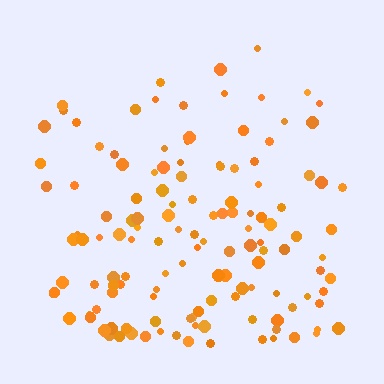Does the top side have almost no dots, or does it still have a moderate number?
Still a moderate number, just noticeably fewer than the bottom.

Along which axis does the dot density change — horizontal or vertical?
Vertical.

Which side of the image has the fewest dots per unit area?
The top.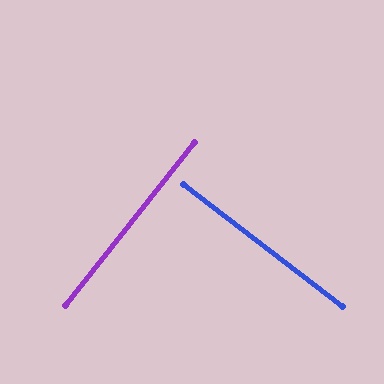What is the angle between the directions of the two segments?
Approximately 89 degrees.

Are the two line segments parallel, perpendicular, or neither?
Perpendicular — they meet at approximately 89°.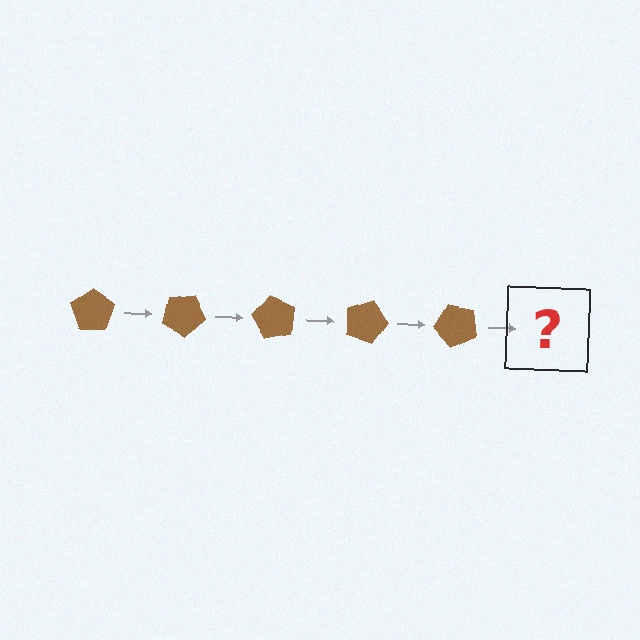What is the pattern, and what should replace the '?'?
The pattern is that the pentagon rotates 30 degrees each step. The '?' should be a brown pentagon rotated 150 degrees.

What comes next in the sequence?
The next element should be a brown pentagon rotated 150 degrees.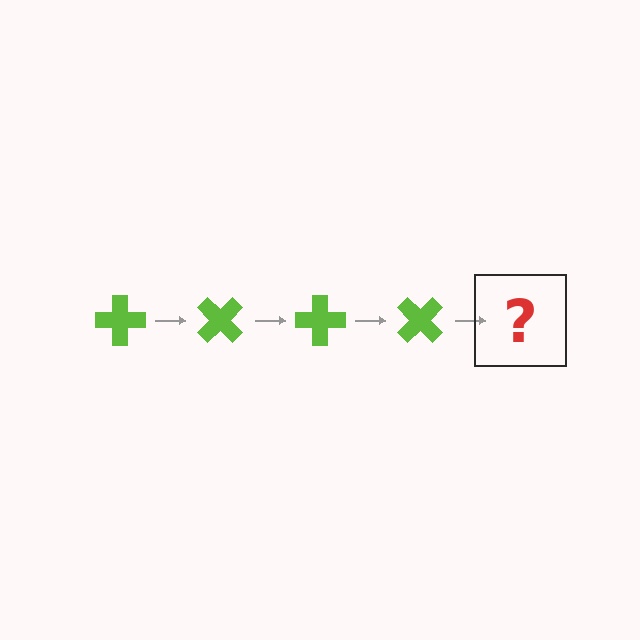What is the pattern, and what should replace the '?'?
The pattern is that the cross rotates 45 degrees each step. The '?' should be a lime cross rotated 180 degrees.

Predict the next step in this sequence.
The next step is a lime cross rotated 180 degrees.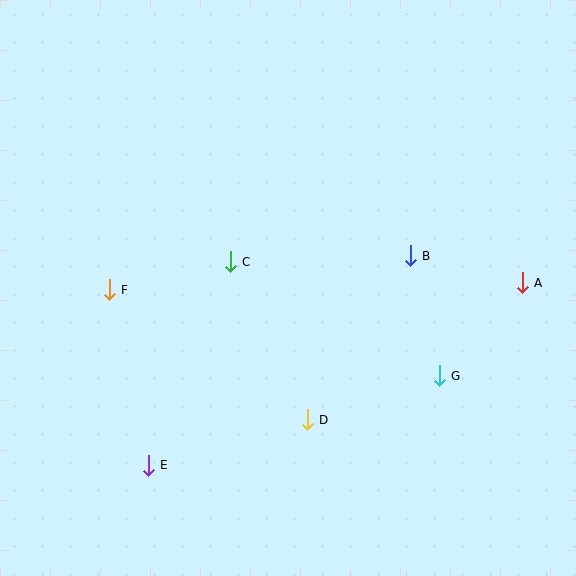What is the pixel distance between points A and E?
The distance between A and E is 416 pixels.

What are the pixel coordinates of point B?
Point B is at (410, 256).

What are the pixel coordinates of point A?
Point A is at (522, 283).